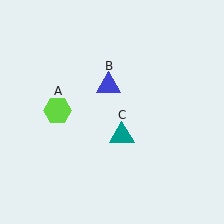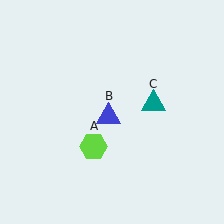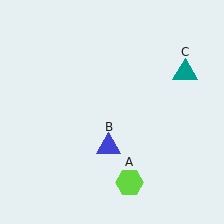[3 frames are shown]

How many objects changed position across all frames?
3 objects changed position: lime hexagon (object A), blue triangle (object B), teal triangle (object C).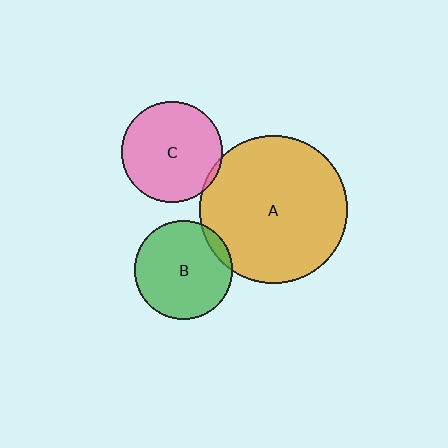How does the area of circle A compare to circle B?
Approximately 2.2 times.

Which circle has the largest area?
Circle A (orange).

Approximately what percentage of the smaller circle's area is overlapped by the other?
Approximately 5%.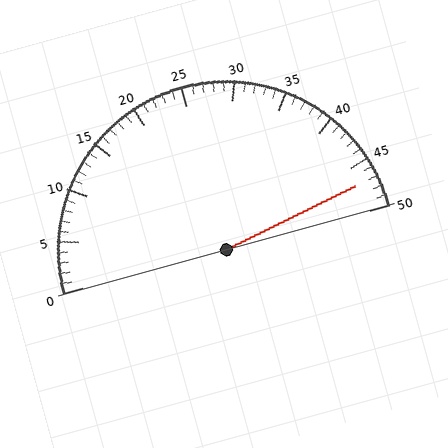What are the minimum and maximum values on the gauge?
The gauge ranges from 0 to 50.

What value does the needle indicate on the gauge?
The needle indicates approximately 47.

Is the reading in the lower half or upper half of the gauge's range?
The reading is in the upper half of the range (0 to 50).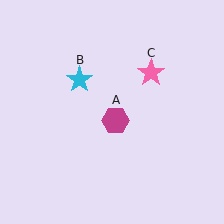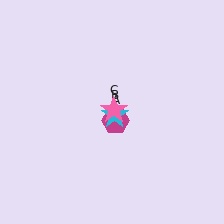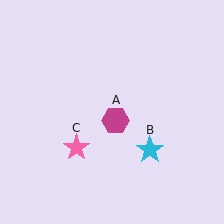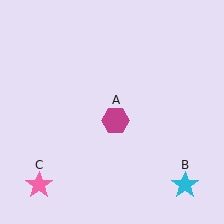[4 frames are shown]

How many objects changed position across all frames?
2 objects changed position: cyan star (object B), pink star (object C).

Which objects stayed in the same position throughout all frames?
Magenta hexagon (object A) remained stationary.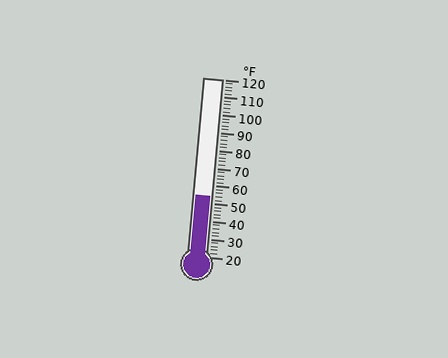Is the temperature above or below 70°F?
The temperature is below 70°F.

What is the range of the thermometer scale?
The thermometer scale ranges from 20°F to 120°F.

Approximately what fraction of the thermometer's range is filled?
The thermometer is filled to approximately 35% of its range.